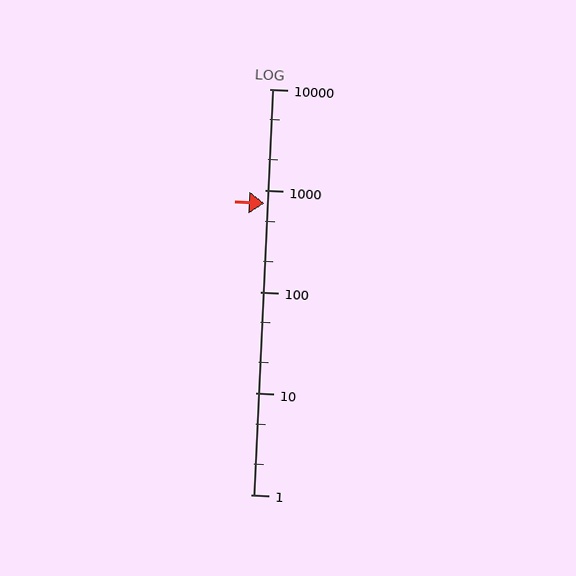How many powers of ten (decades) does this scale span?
The scale spans 4 decades, from 1 to 10000.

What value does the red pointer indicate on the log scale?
The pointer indicates approximately 750.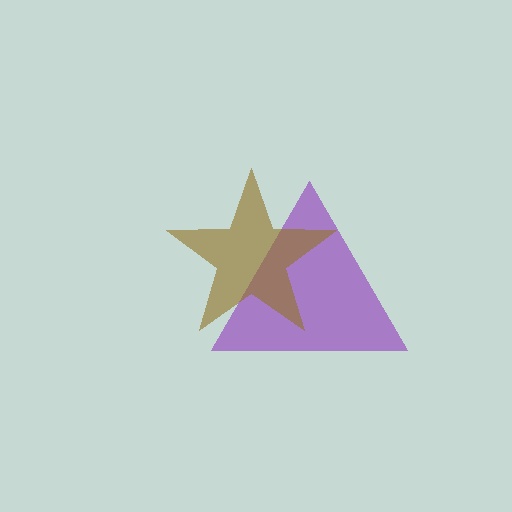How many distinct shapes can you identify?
There are 2 distinct shapes: a purple triangle, a brown star.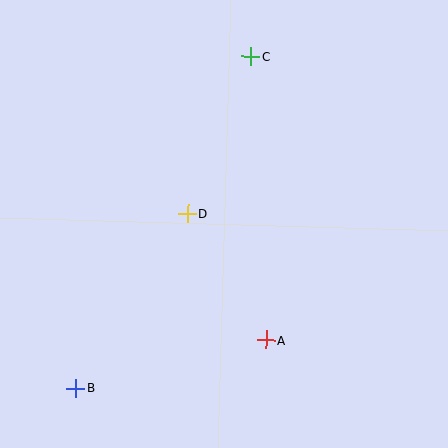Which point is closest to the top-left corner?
Point C is closest to the top-left corner.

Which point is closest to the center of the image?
Point D at (188, 214) is closest to the center.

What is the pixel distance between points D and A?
The distance between D and A is 149 pixels.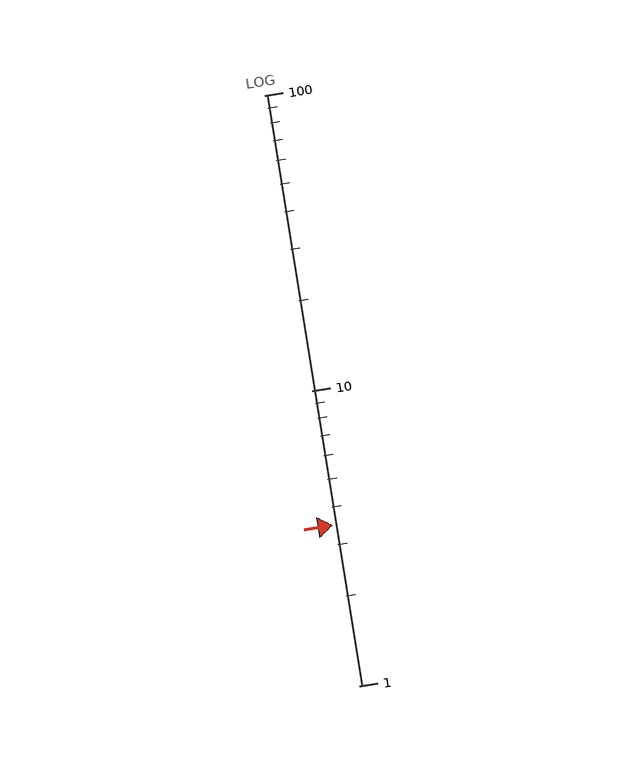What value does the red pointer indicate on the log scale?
The pointer indicates approximately 3.5.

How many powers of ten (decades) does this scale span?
The scale spans 2 decades, from 1 to 100.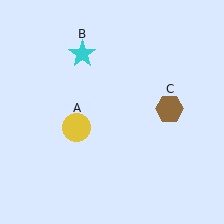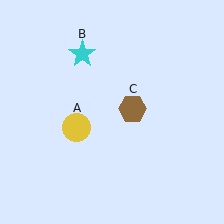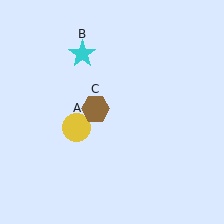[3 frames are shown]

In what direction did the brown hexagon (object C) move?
The brown hexagon (object C) moved left.